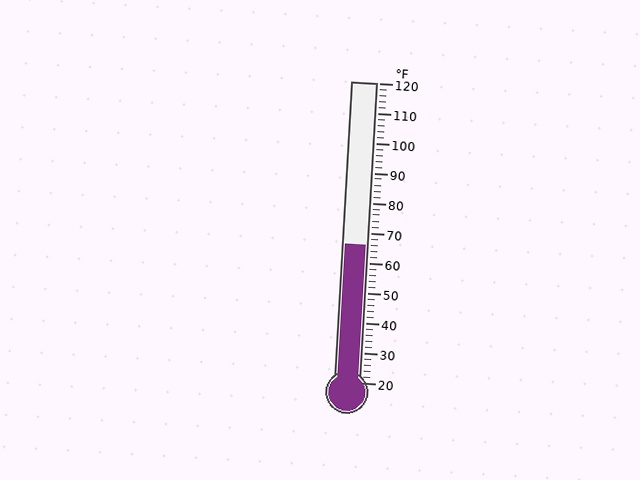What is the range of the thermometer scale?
The thermometer scale ranges from 20°F to 120°F.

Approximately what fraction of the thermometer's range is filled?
The thermometer is filled to approximately 45% of its range.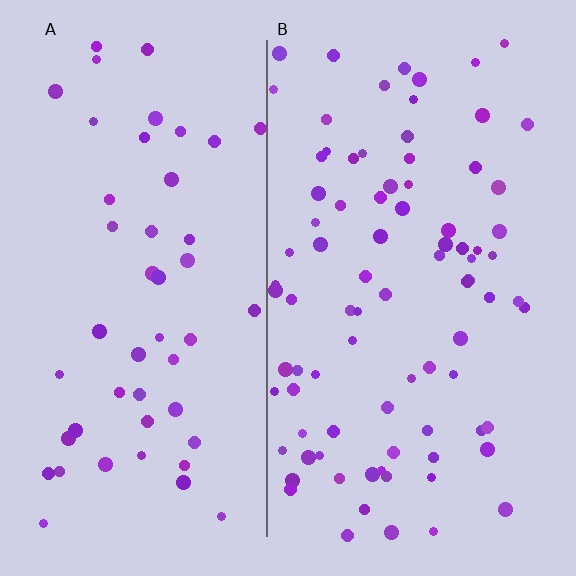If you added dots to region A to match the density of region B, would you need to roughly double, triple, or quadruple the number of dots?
Approximately double.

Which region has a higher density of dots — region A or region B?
B (the right).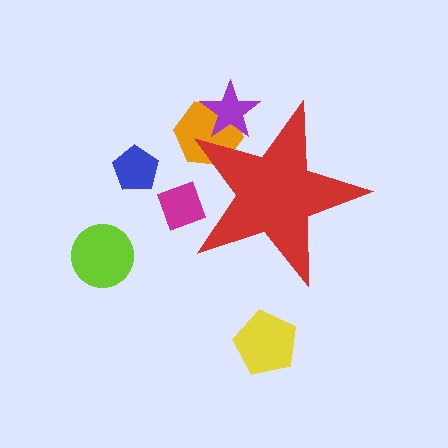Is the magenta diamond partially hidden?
Yes, the magenta diamond is partially hidden behind the red star.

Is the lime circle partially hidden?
No, the lime circle is fully visible.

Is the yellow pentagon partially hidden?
No, the yellow pentagon is fully visible.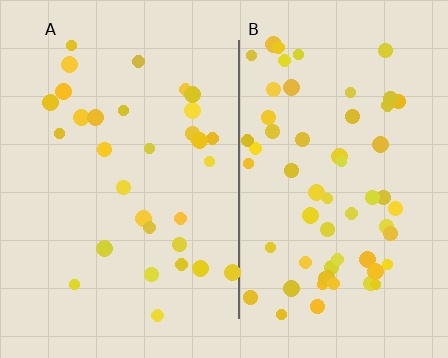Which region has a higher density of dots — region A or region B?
B (the right).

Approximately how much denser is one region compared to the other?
Approximately 2.0× — region B over region A.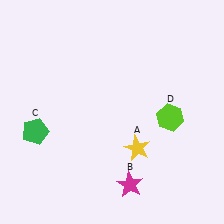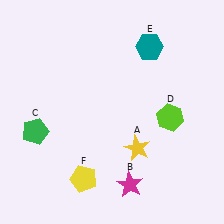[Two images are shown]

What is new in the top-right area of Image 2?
A teal hexagon (E) was added in the top-right area of Image 2.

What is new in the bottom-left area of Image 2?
A yellow pentagon (F) was added in the bottom-left area of Image 2.